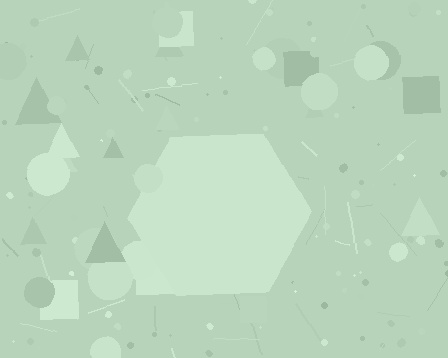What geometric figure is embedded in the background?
A hexagon is embedded in the background.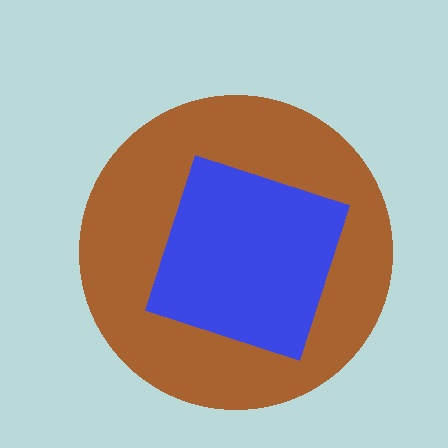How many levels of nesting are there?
2.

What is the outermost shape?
The brown circle.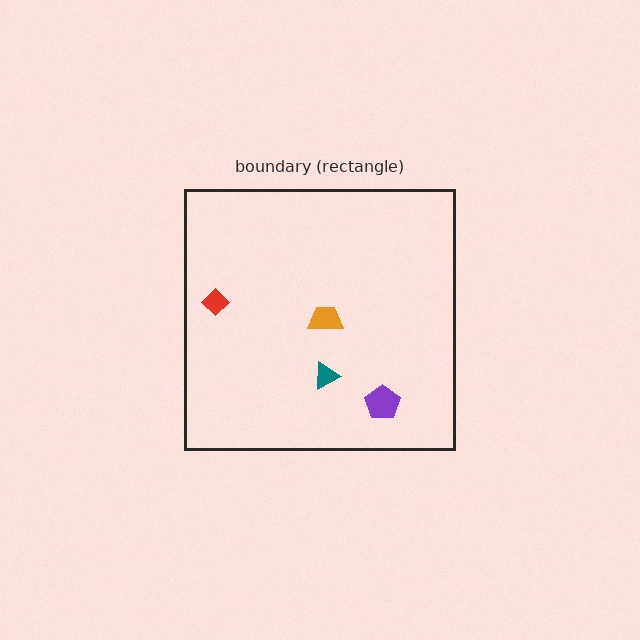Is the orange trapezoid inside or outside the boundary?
Inside.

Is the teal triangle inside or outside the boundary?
Inside.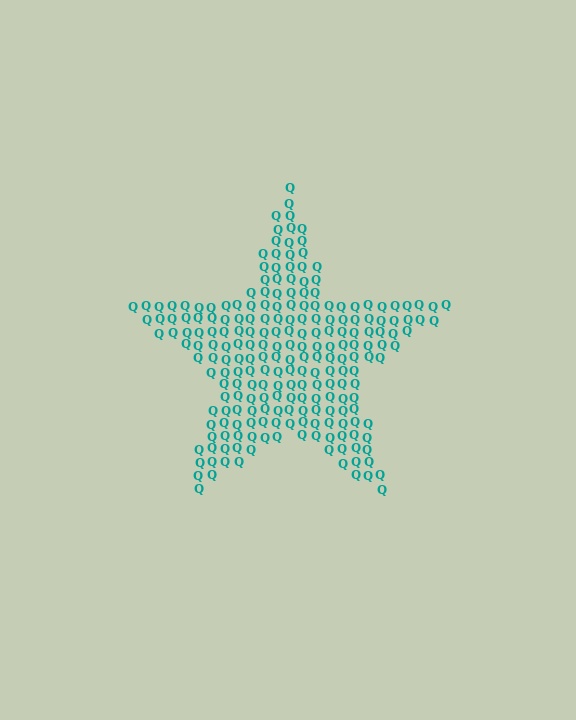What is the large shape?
The large shape is a star.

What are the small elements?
The small elements are letter Q's.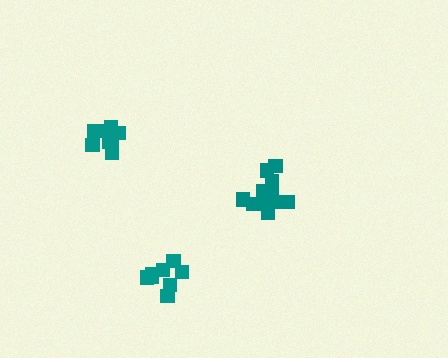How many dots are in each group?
Group 1: 8 dots, Group 2: 11 dots, Group 3: 8 dots (27 total).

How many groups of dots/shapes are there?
There are 3 groups.